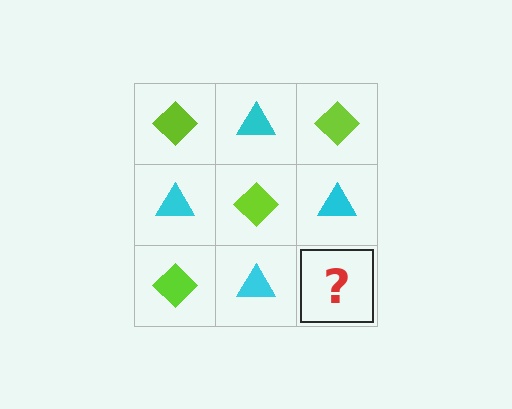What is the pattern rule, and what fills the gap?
The rule is that it alternates lime diamond and cyan triangle in a checkerboard pattern. The gap should be filled with a lime diamond.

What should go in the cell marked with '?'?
The missing cell should contain a lime diamond.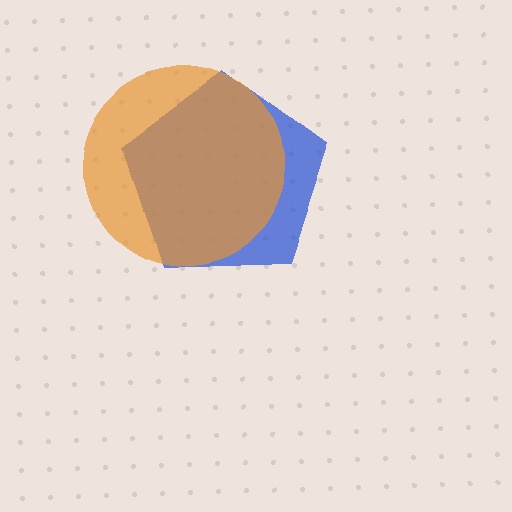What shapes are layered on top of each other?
The layered shapes are: a blue pentagon, an orange circle.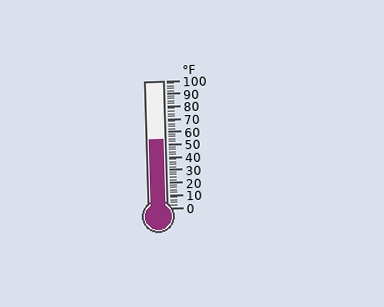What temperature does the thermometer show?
The thermometer shows approximately 54°F.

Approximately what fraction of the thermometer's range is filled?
The thermometer is filled to approximately 55% of its range.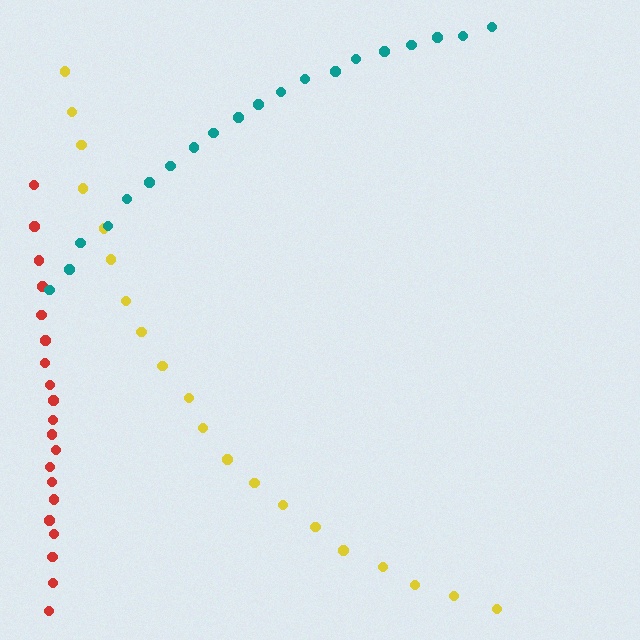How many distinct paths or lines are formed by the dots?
There are 3 distinct paths.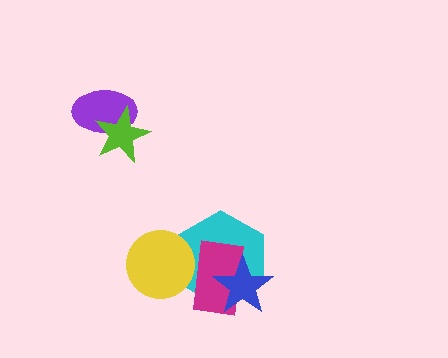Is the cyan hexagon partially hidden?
Yes, it is partially covered by another shape.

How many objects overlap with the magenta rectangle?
3 objects overlap with the magenta rectangle.